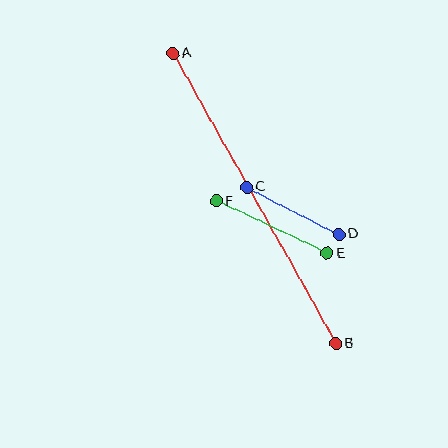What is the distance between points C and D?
The distance is approximately 103 pixels.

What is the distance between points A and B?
The distance is approximately 333 pixels.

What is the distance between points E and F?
The distance is approximately 122 pixels.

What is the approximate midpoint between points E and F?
The midpoint is at approximately (272, 227) pixels.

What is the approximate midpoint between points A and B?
The midpoint is at approximately (254, 199) pixels.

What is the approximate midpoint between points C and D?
The midpoint is at approximately (293, 211) pixels.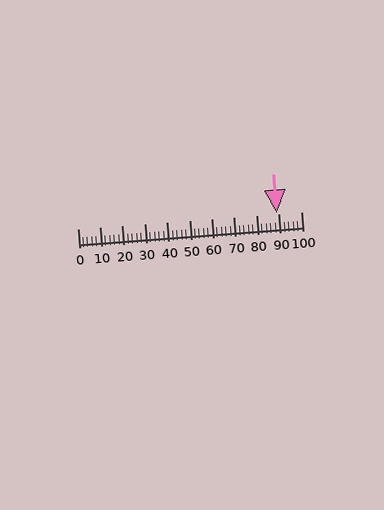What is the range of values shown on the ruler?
The ruler shows values from 0 to 100.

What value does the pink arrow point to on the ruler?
The pink arrow points to approximately 89.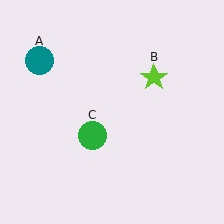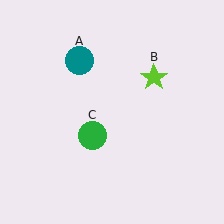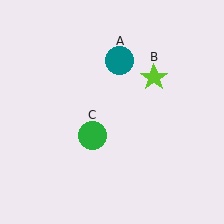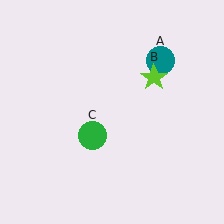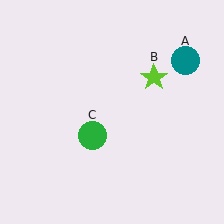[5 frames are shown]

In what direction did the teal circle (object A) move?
The teal circle (object A) moved right.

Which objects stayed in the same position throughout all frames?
Lime star (object B) and green circle (object C) remained stationary.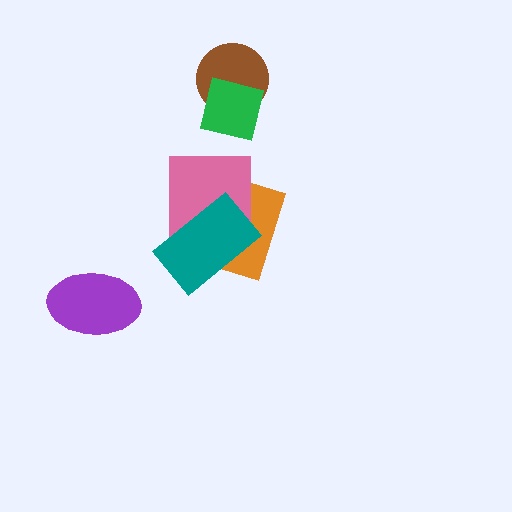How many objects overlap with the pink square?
2 objects overlap with the pink square.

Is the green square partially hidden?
No, no other shape covers it.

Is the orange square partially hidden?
Yes, it is partially covered by another shape.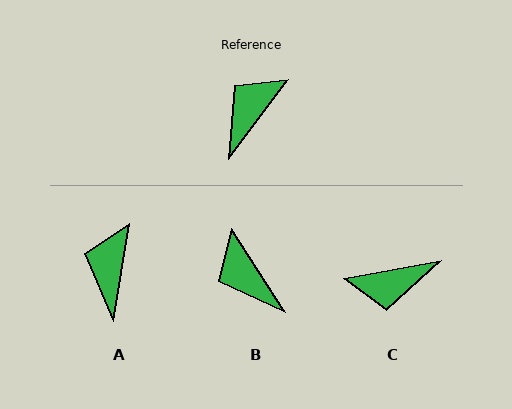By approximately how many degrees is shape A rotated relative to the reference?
Approximately 27 degrees counter-clockwise.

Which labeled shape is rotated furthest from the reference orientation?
C, about 137 degrees away.